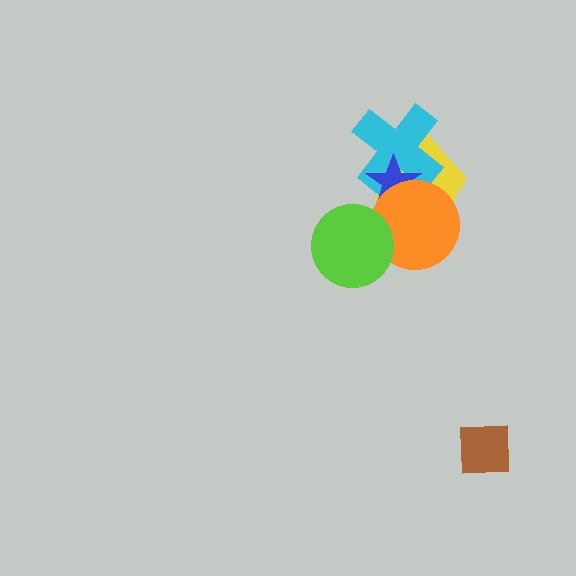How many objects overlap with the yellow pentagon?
3 objects overlap with the yellow pentagon.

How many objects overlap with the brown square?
0 objects overlap with the brown square.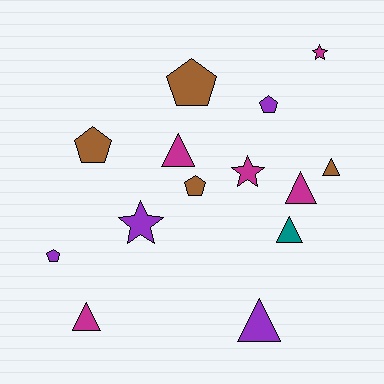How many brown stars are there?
There are no brown stars.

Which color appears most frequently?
Magenta, with 5 objects.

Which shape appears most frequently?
Triangle, with 6 objects.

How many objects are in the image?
There are 14 objects.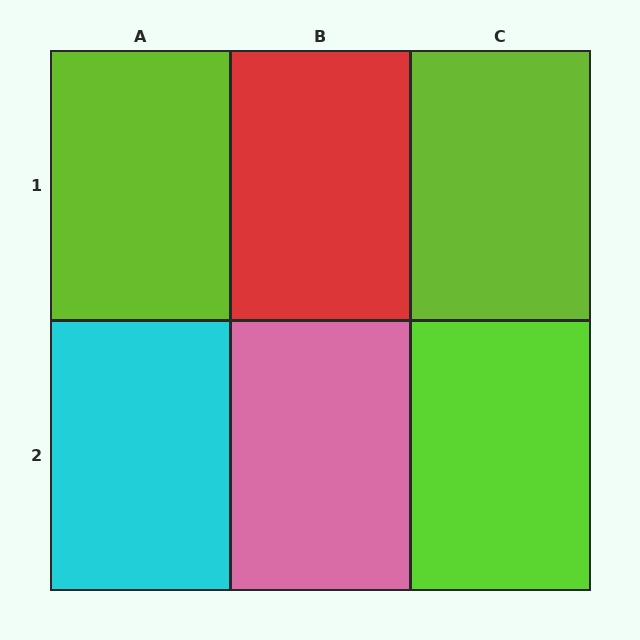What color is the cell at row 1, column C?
Lime.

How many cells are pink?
1 cell is pink.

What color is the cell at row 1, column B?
Red.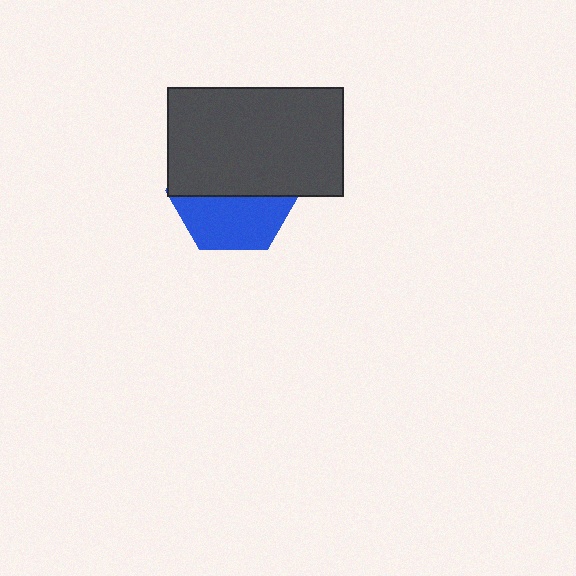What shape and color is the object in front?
The object in front is a dark gray rectangle.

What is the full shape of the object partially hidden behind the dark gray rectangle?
The partially hidden object is a blue hexagon.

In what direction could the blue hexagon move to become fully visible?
The blue hexagon could move down. That would shift it out from behind the dark gray rectangle entirely.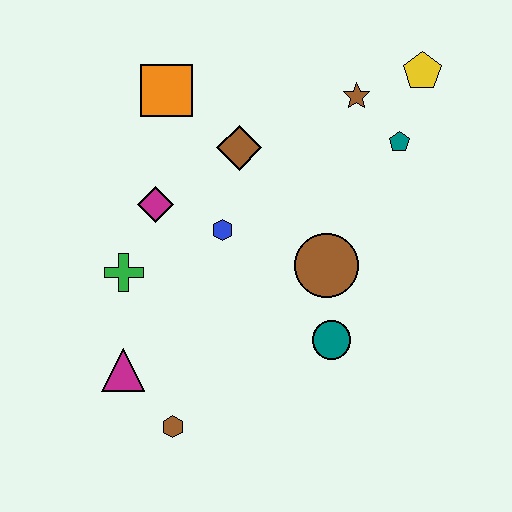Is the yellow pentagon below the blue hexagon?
No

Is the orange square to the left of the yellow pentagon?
Yes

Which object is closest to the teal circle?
The brown circle is closest to the teal circle.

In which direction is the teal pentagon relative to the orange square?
The teal pentagon is to the right of the orange square.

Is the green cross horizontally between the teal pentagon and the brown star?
No